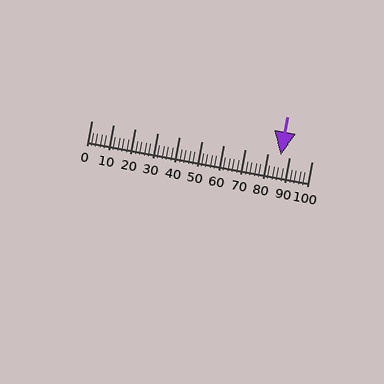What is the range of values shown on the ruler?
The ruler shows values from 0 to 100.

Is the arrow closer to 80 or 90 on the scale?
The arrow is closer to 90.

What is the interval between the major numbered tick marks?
The major tick marks are spaced 10 units apart.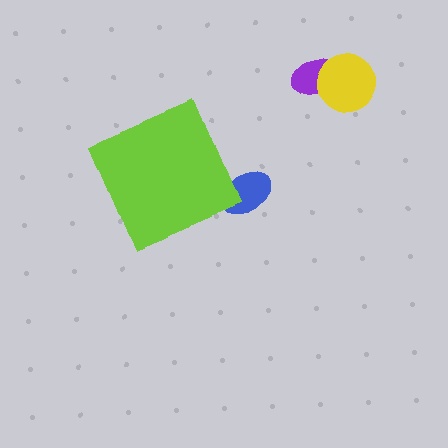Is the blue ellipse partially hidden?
Yes, the blue ellipse is partially hidden behind the lime diamond.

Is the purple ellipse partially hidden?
No, the purple ellipse is fully visible.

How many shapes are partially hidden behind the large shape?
1 shape is partially hidden.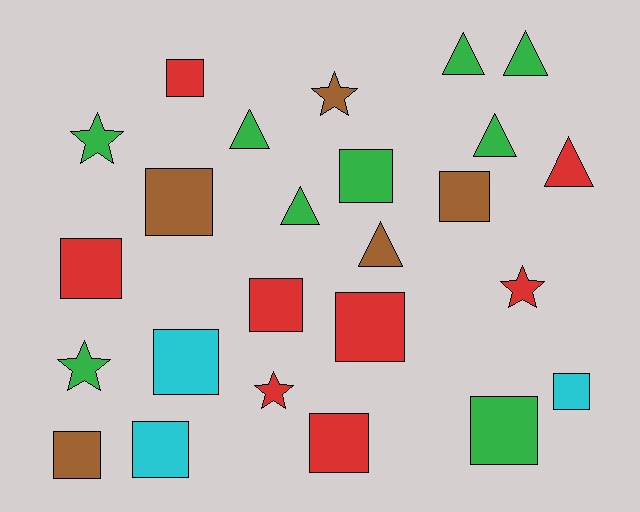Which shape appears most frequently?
Square, with 13 objects.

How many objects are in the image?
There are 25 objects.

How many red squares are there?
There are 5 red squares.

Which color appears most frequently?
Green, with 9 objects.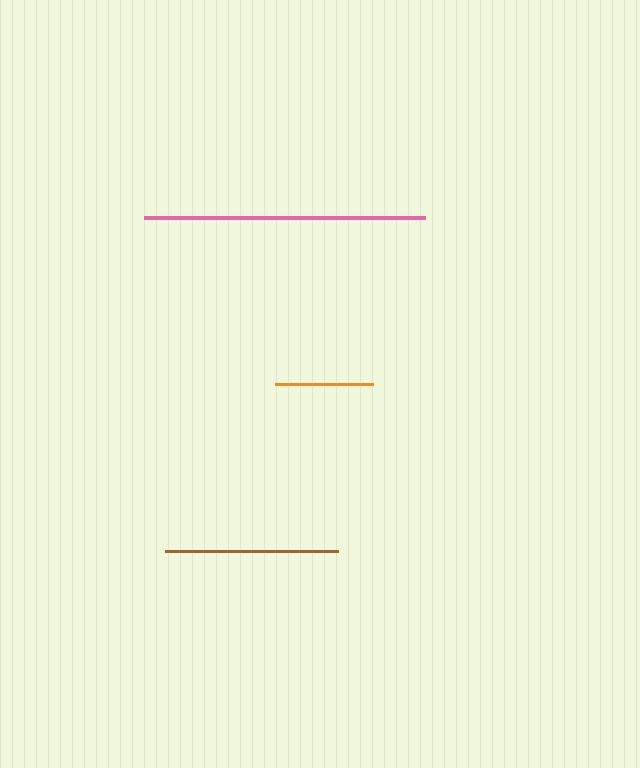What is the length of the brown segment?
The brown segment is approximately 173 pixels long.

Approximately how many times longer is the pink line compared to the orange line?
The pink line is approximately 2.9 times the length of the orange line.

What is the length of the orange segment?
The orange segment is approximately 97 pixels long.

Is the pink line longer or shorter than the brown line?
The pink line is longer than the brown line.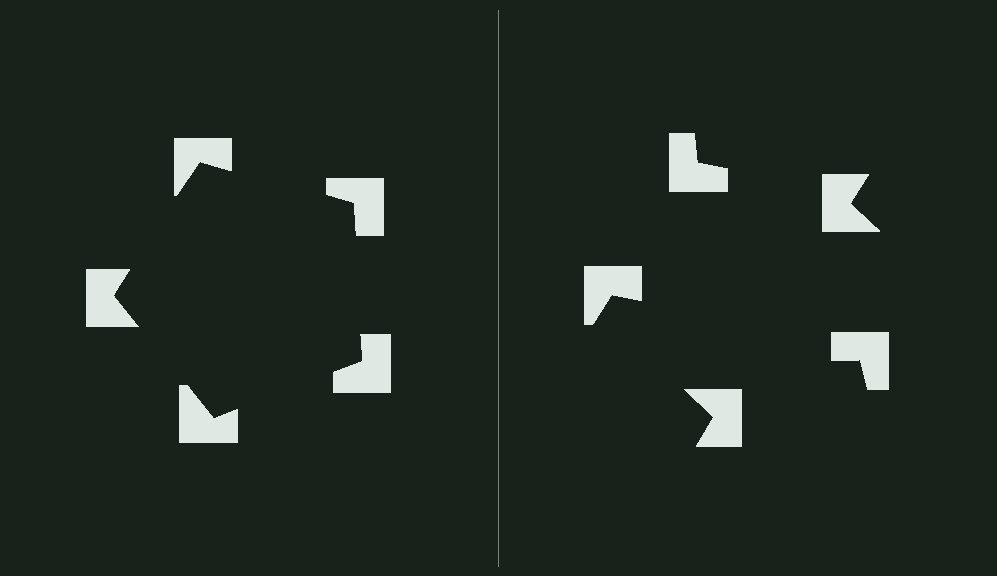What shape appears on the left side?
An illusory pentagon.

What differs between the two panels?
The notched squares are positioned identically on both sides; only the wedge orientations differ. On the left they align to a pentagon; on the right they are misaligned.